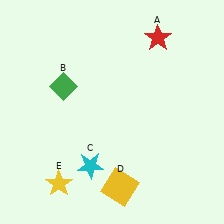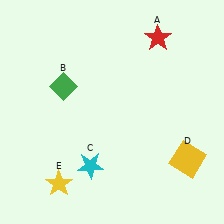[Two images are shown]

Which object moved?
The yellow square (D) moved right.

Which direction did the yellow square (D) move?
The yellow square (D) moved right.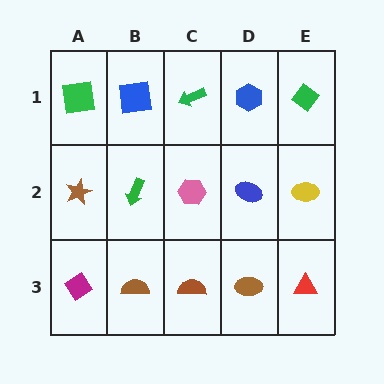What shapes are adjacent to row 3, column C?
A pink hexagon (row 2, column C), a brown semicircle (row 3, column B), a brown ellipse (row 3, column D).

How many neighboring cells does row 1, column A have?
2.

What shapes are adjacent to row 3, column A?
A brown star (row 2, column A), a brown semicircle (row 3, column B).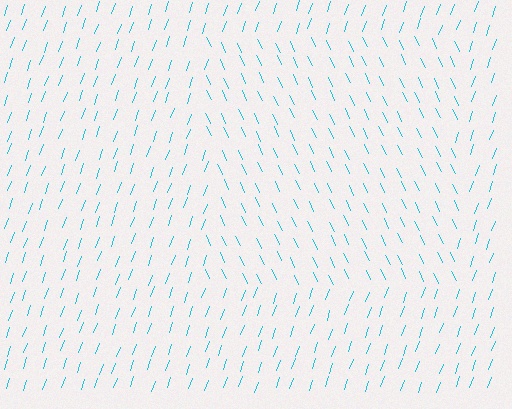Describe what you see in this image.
The image is filled with small cyan line segments. A rectangle region in the image has lines oriented differently from the surrounding lines, creating a visible texture boundary.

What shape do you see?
I see a rectangle.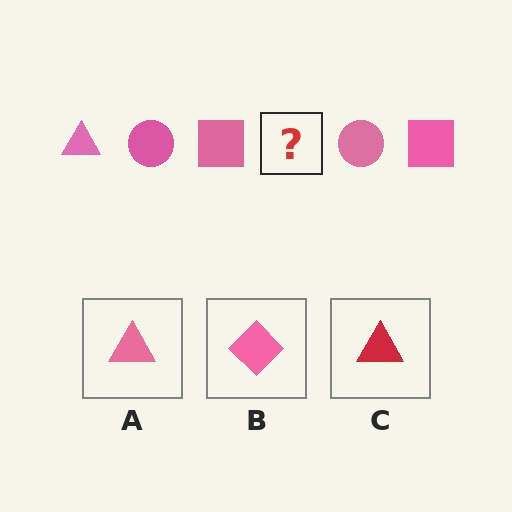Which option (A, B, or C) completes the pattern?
A.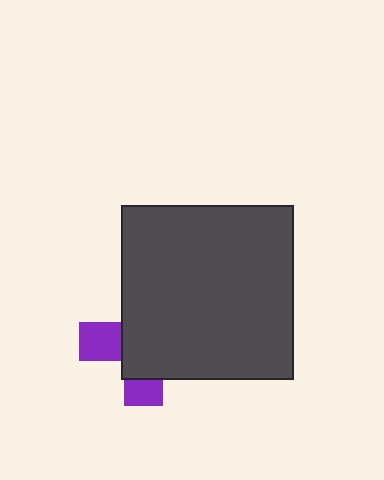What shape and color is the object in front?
The object in front is a dark gray rectangle.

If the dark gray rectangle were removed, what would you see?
You would see the complete purple cross.